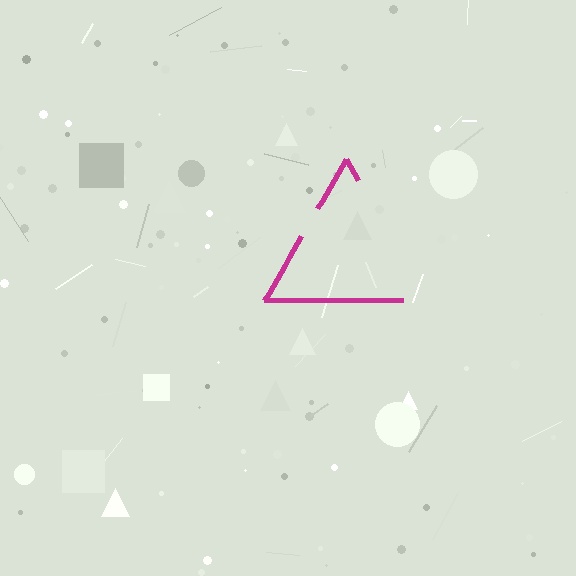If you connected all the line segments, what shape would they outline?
They would outline a triangle.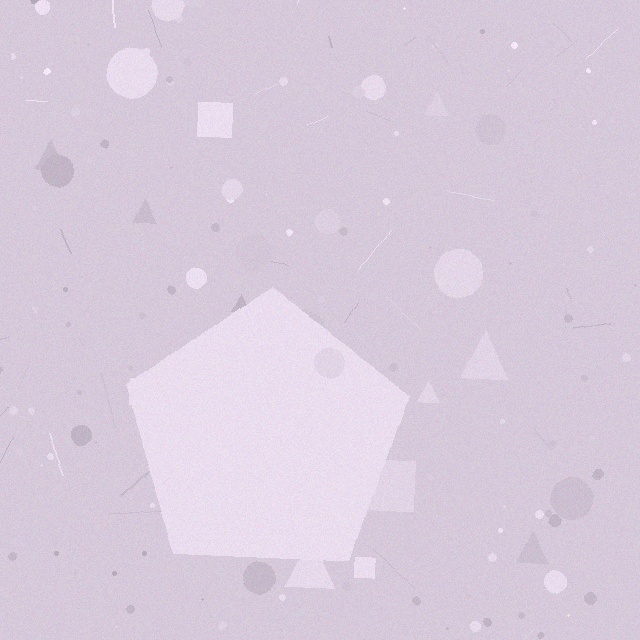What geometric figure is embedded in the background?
A pentagon is embedded in the background.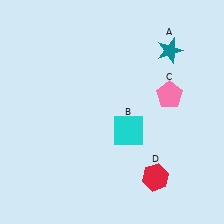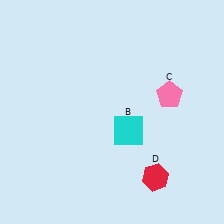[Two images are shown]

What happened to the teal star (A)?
The teal star (A) was removed in Image 2. It was in the top-right area of Image 1.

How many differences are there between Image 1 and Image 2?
There is 1 difference between the two images.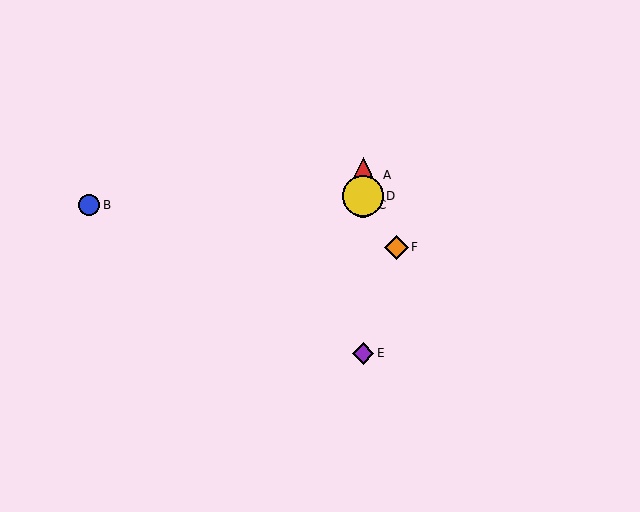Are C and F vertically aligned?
No, C is at x≈363 and F is at x≈396.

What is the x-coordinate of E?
Object E is at x≈363.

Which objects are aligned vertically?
Objects A, C, D, E are aligned vertically.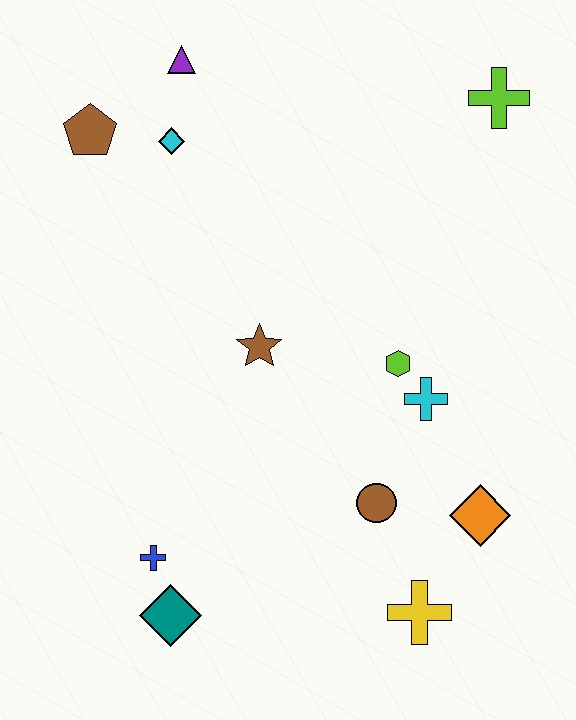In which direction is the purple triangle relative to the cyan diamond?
The purple triangle is above the cyan diamond.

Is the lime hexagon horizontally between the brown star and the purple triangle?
No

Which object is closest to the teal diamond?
The blue cross is closest to the teal diamond.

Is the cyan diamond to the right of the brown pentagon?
Yes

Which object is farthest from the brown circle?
The purple triangle is farthest from the brown circle.